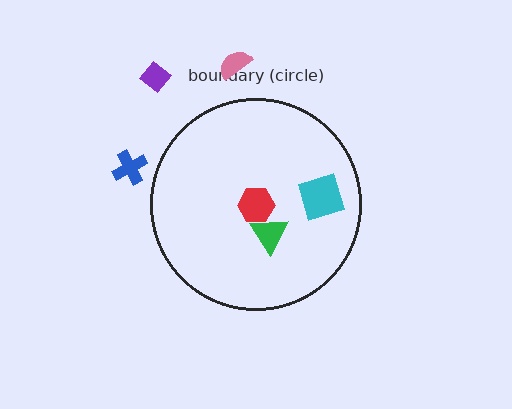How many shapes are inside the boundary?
3 inside, 3 outside.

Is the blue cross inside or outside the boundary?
Outside.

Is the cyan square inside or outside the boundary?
Inside.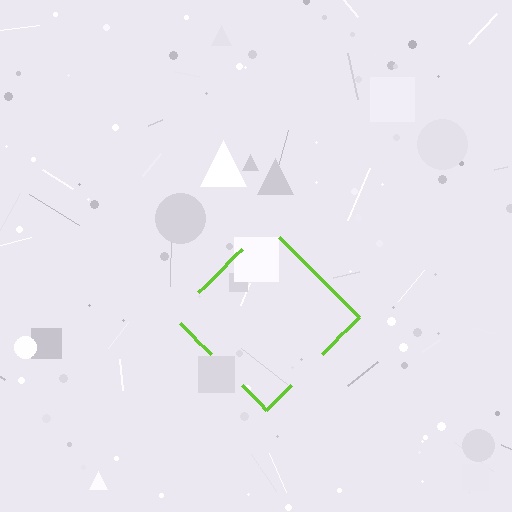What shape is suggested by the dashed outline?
The dashed outline suggests a diamond.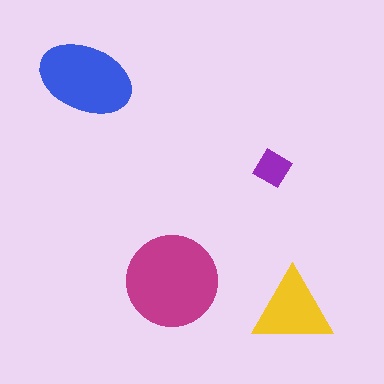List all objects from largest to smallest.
The magenta circle, the blue ellipse, the yellow triangle, the purple diamond.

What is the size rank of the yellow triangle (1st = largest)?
3rd.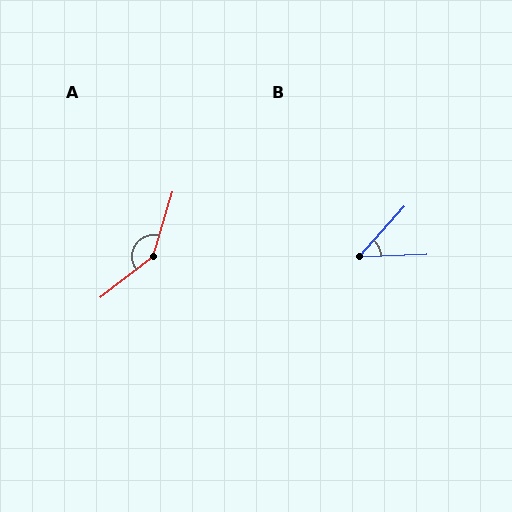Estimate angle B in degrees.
Approximately 46 degrees.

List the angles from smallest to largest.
B (46°), A (145°).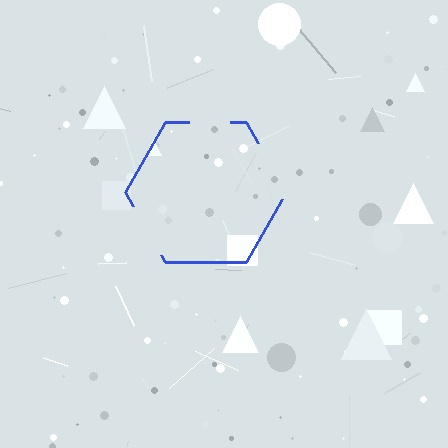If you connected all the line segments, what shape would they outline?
They would outline a hexagon.